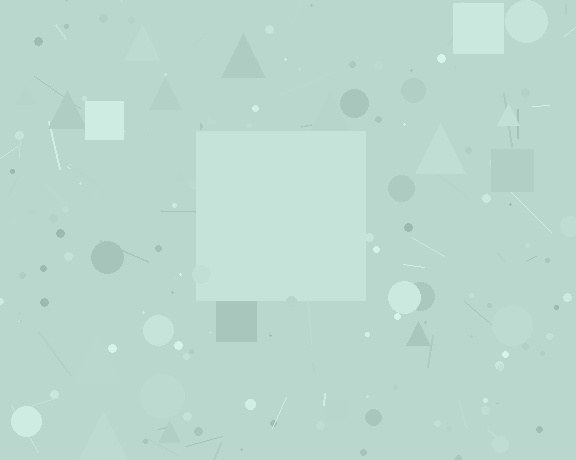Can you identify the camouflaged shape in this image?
The camouflaged shape is a square.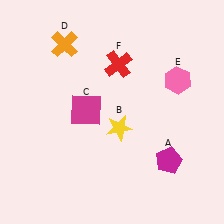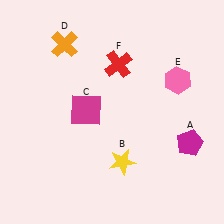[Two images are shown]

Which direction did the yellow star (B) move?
The yellow star (B) moved down.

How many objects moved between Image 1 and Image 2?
2 objects moved between the two images.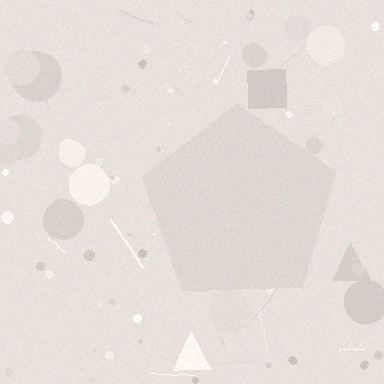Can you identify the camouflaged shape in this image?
The camouflaged shape is a pentagon.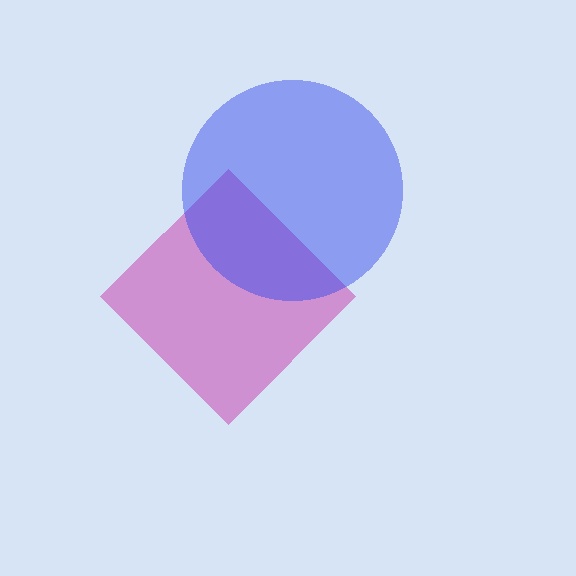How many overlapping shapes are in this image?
There are 2 overlapping shapes in the image.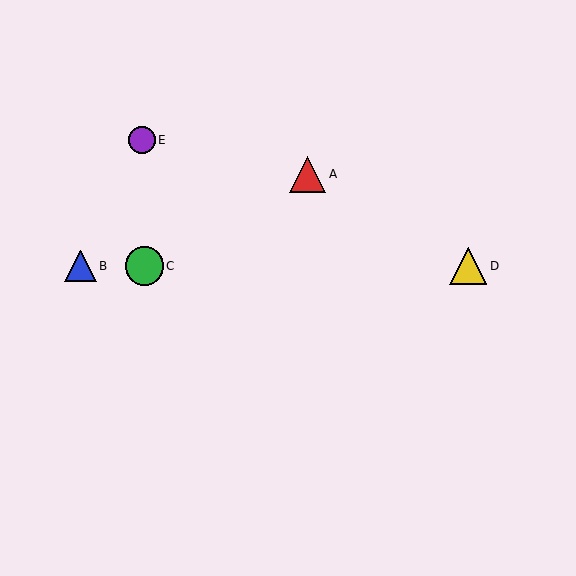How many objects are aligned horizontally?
3 objects (B, C, D) are aligned horizontally.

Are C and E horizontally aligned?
No, C is at y≈266 and E is at y≈140.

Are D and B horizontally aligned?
Yes, both are at y≈266.